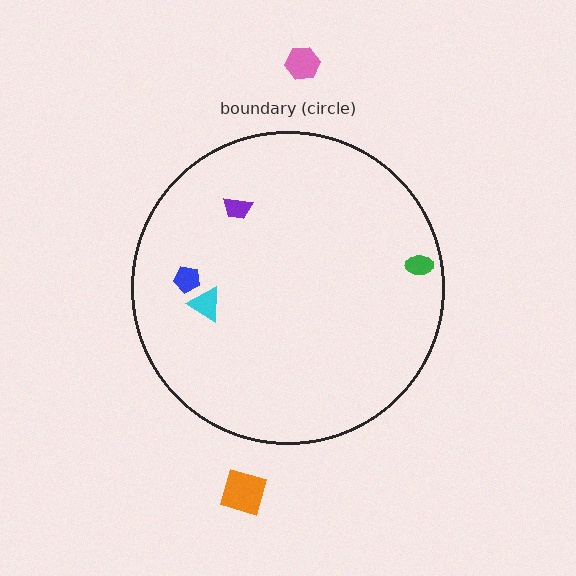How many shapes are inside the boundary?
4 inside, 2 outside.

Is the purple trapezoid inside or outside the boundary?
Inside.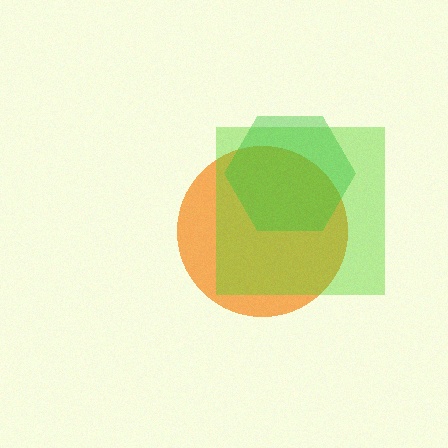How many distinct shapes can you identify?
There are 3 distinct shapes: an orange circle, a lime square, a green hexagon.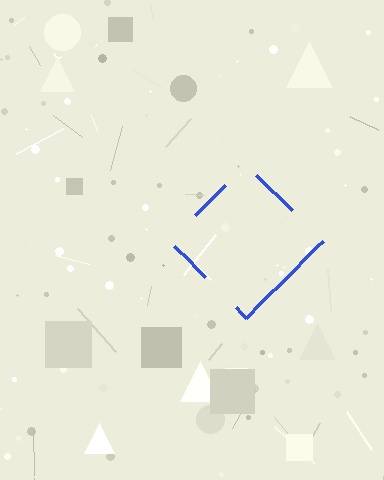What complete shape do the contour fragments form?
The contour fragments form a diamond.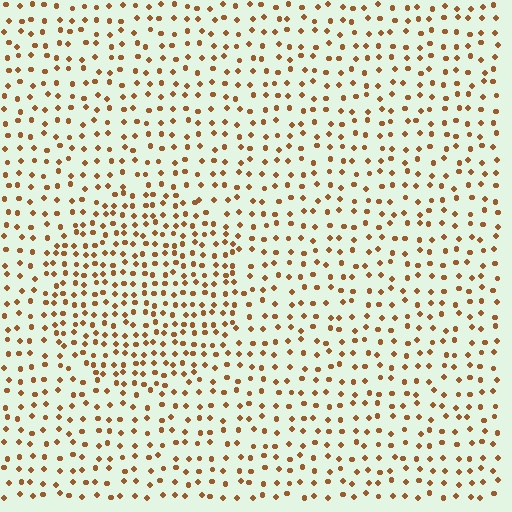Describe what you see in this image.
The image contains small brown elements arranged at two different densities. A circle-shaped region is visible where the elements are more densely packed than the surrounding area.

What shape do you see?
I see a circle.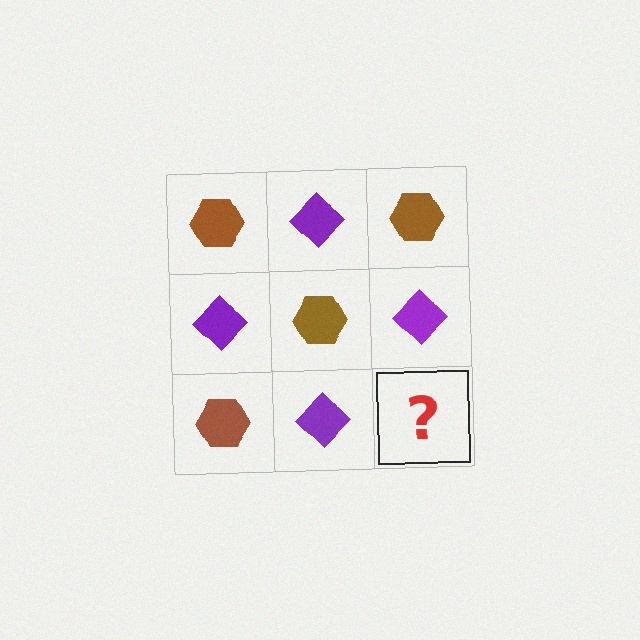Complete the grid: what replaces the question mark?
The question mark should be replaced with a brown hexagon.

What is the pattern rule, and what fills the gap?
The rule is that it alternates brown hexagon and purple diamond in a checkerboard pattern. The gap should be filled with a brown hexagon.